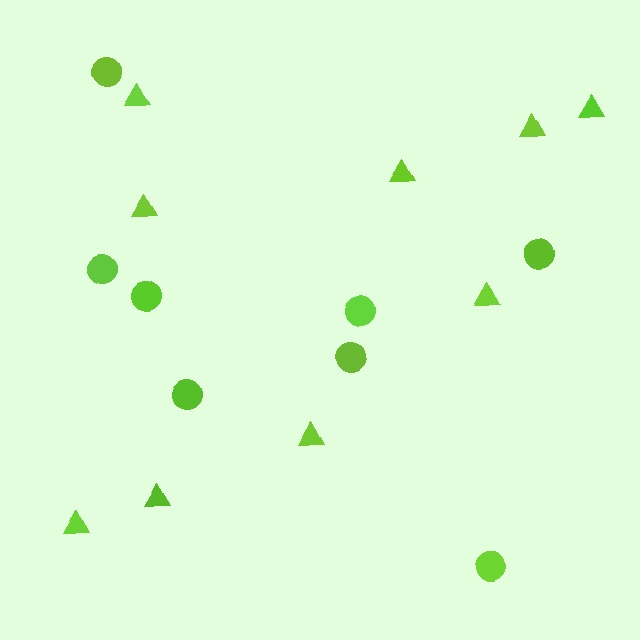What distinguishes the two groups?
There are 2 groups: one group of triangles (9) and one group of circles (8).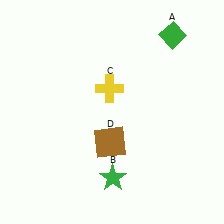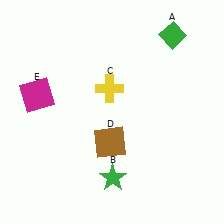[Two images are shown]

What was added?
A magenta square (E) was added in Image 2.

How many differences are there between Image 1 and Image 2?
There is 1 difference between the two images.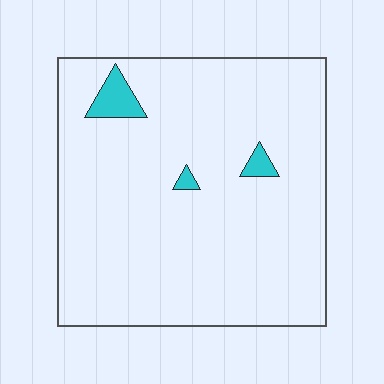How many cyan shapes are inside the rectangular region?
3.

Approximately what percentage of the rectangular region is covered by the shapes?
Approximately 5%.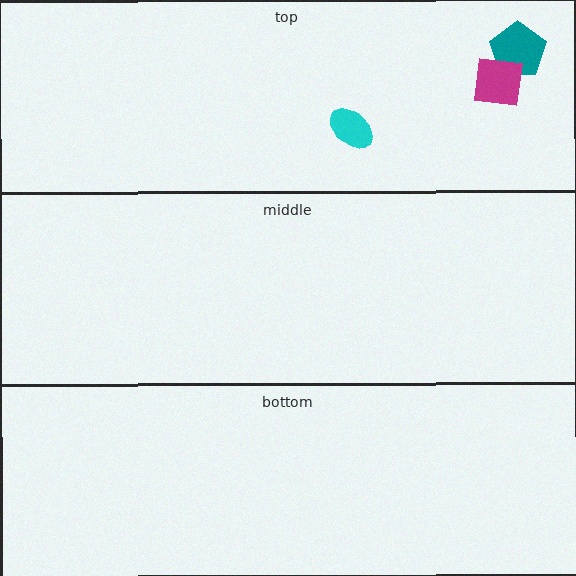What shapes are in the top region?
The teal pentagon, the magenta square, the cyan ellipse.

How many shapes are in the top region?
3.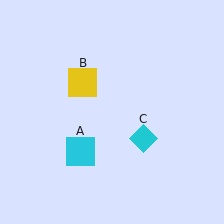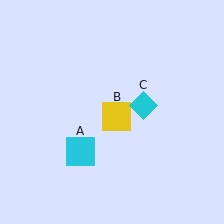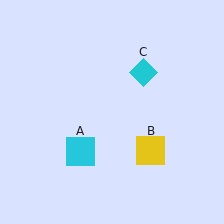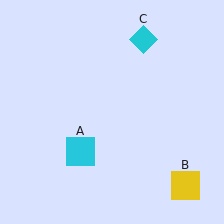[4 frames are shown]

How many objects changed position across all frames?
2 objects changed position: yellow square (object B), cyan diamond (object C).